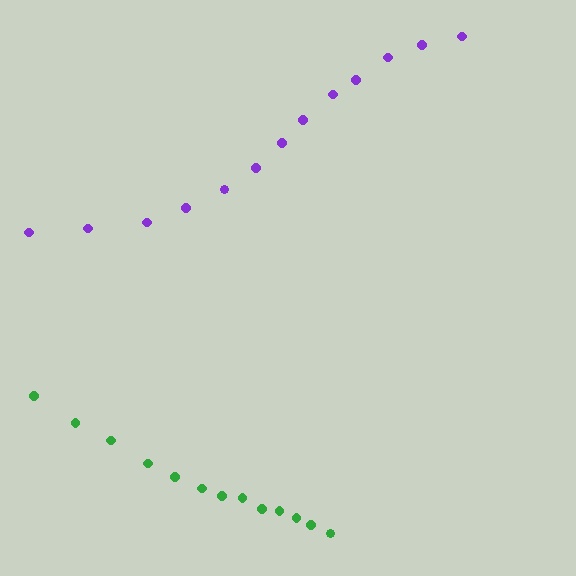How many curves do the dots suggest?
There are 2 distinct paths.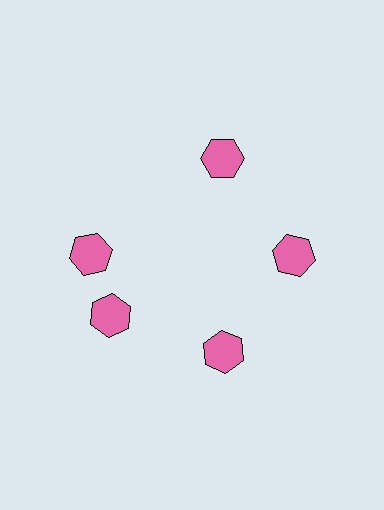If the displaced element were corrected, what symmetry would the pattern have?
It would have 5-fold rotational symmetry — the pattern would map onto itself every 72 degrees.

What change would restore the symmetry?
The symmetry would be restored by rotating it back into even spacing with its neighbors so that all 5 hexagons sit at equal angles and equal distance from the center.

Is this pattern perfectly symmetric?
No. The 5 pink hexagons are arranged in a ring, but one element near the 10 o'clock position is rotated out of alignment along the ring, breaking the 5-fold rotational symmetry.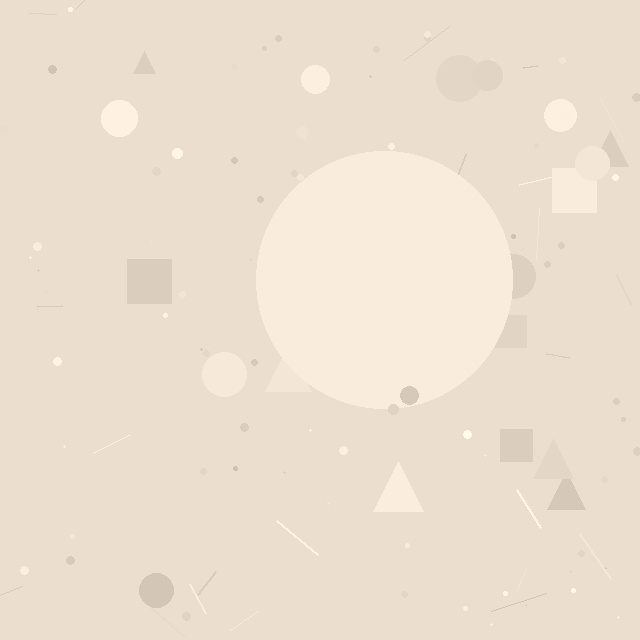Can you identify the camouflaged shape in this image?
The camouflaged shape is a circle.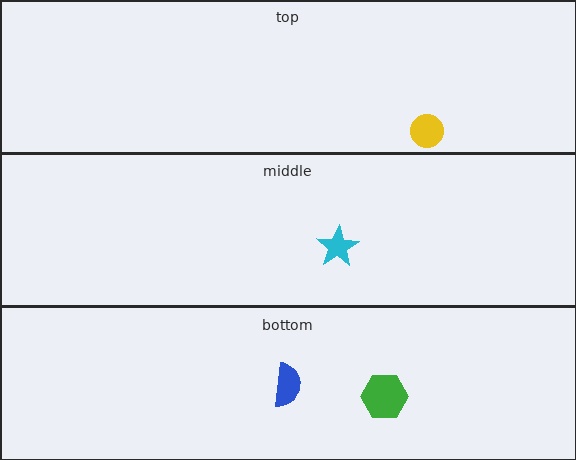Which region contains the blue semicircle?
The bottom region.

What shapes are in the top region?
The yellow circle.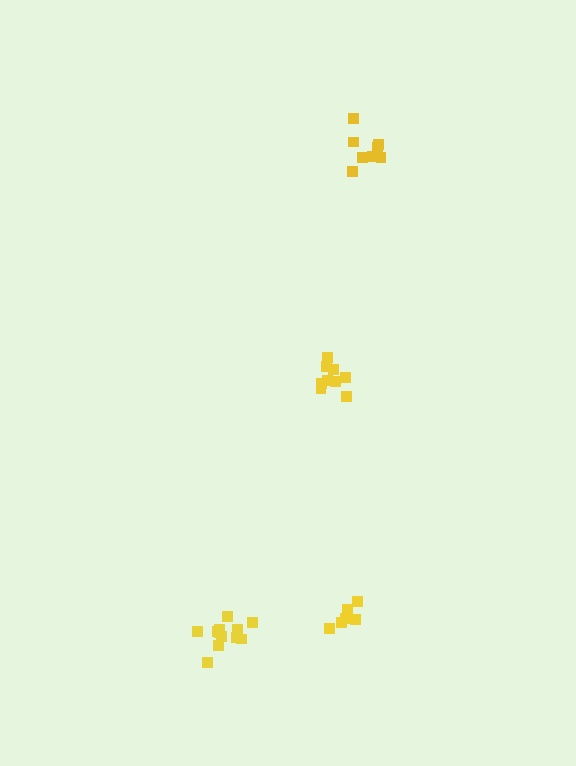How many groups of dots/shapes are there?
There are 4 groups.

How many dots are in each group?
Group 1: 6 dots, Group 2: 12 dots, Group 3: 8 dots, Group 4: 9 dots (35 total).